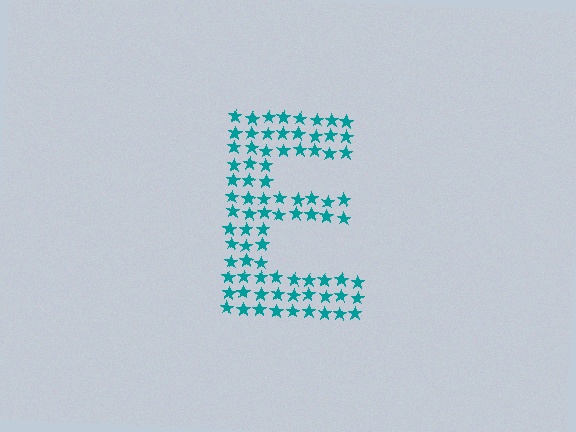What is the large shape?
The large shape is the letter E.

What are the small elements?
The small elements are stars.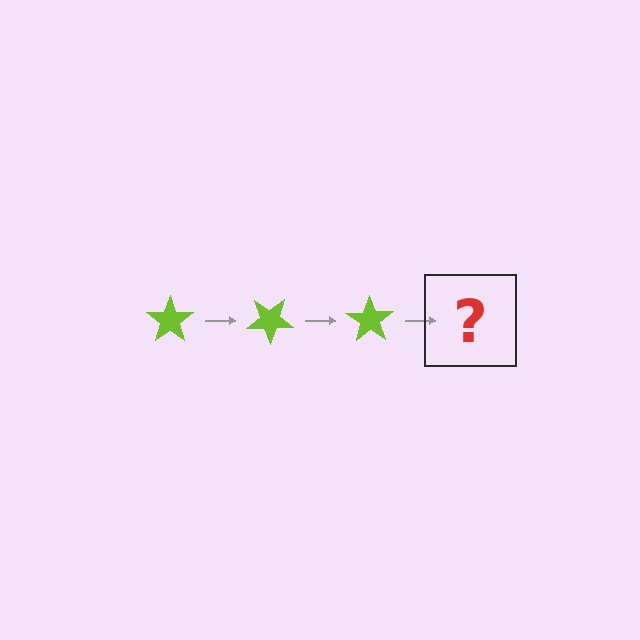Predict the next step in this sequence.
The next step is a lime star rotated 105 degrees.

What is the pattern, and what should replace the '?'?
The pattern is that the star rotates 35 degrees each step. The '?' should be a lime star rotated 105 degrees.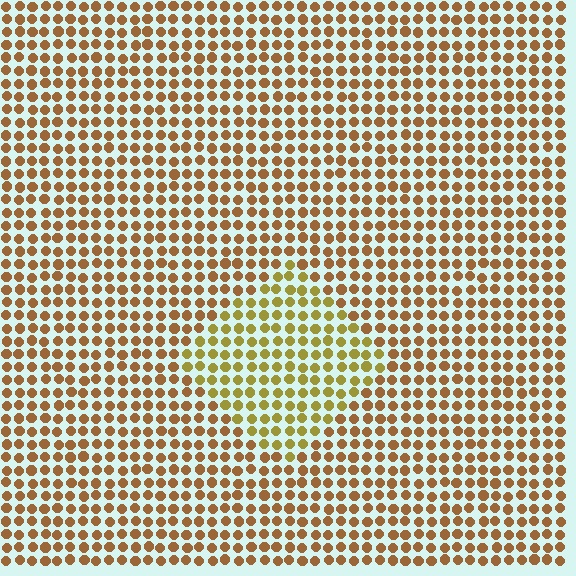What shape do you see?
I see a diamond.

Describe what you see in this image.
The image is filled with small brown elements in a uniform arrangement. A diamond-shaped region is visible where the elements are tinted to a slightly different hue, forming a subtle color boundary.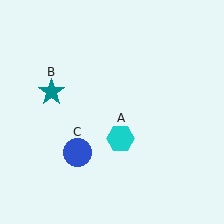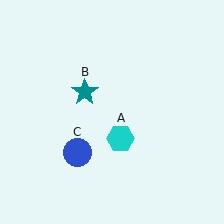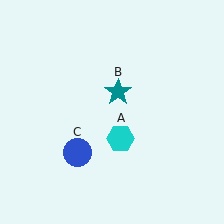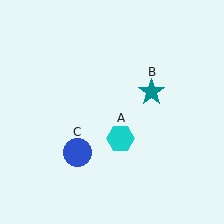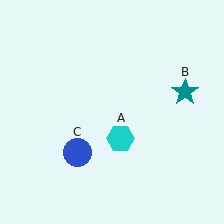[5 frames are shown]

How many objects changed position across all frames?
1 object changed position: teal star (object B).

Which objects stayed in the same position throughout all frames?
Cyan hexagon (object A) and blue circle (object C) remained stationary.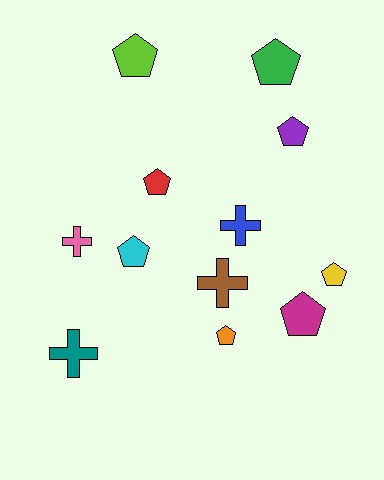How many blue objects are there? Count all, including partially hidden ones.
There is 1 blue object.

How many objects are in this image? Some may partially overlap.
There are 12 objects.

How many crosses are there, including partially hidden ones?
There are 4 crosses.